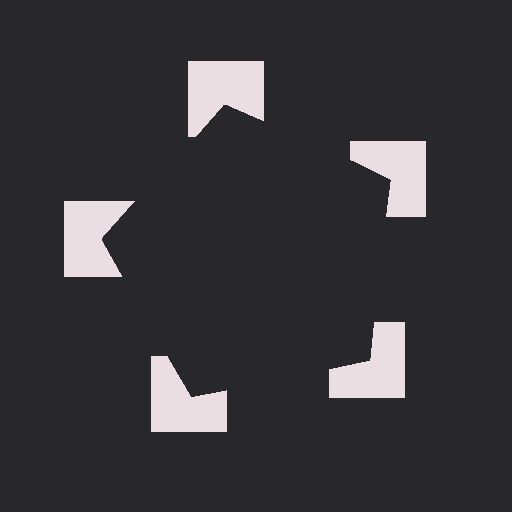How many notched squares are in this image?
There are 5 — one at each vertex of the illusory pentagon.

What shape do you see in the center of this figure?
An illusory pentagon — its edges are inferred from the aligned wedge cuts in the notched squares, not physically drawn.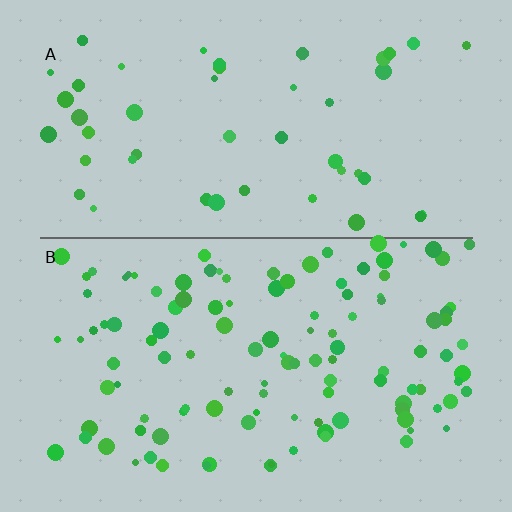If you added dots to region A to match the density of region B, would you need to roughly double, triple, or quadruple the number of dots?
Approximately double.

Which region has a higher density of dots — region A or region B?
B (the bottom).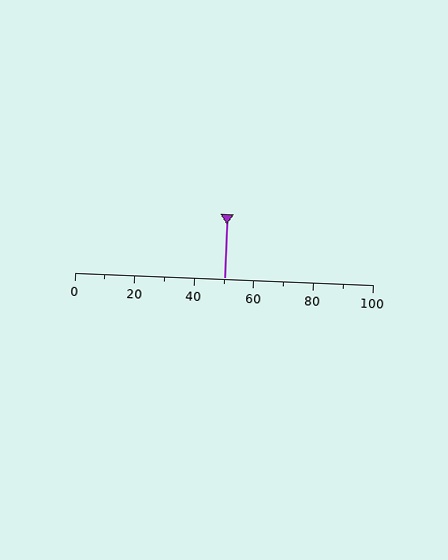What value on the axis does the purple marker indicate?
The marker indicates approximately 50.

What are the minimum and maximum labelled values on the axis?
The axis runs from 0 to 100.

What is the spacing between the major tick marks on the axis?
The major ticks are spaced 20 apart.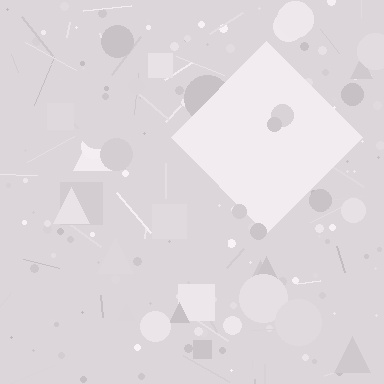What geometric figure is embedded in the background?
A diamond is embedded in the background.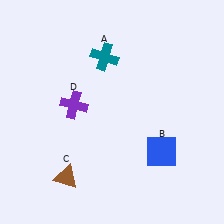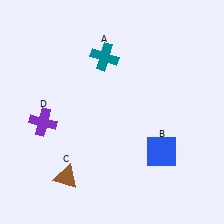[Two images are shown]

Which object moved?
The purple cross (D) moved left.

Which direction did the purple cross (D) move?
The purple cross (D) moved left.